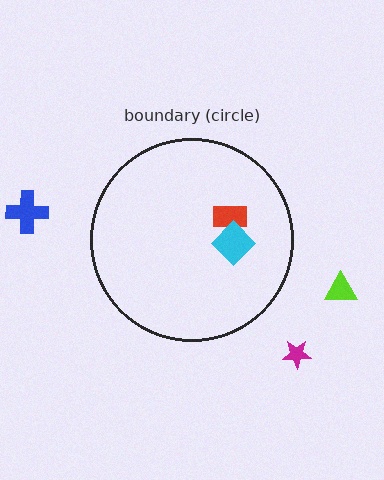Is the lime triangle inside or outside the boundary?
Outside.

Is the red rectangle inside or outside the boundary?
Inside.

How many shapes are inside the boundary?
2 inside, 3 outside.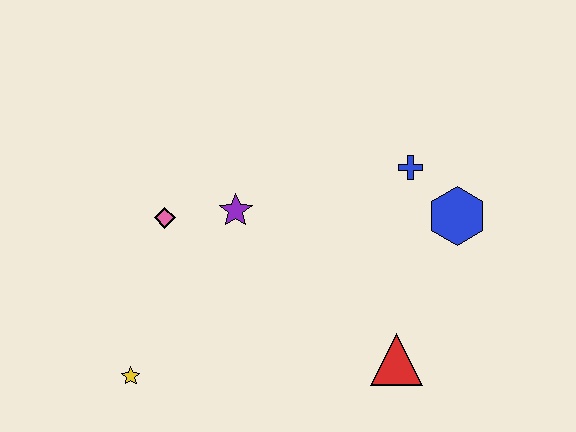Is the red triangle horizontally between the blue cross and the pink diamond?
Yes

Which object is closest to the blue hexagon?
The blue cross is closest to the blue hexagon.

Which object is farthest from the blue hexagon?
The yellow star is farthest from the blue hexagon.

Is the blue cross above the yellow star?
Yes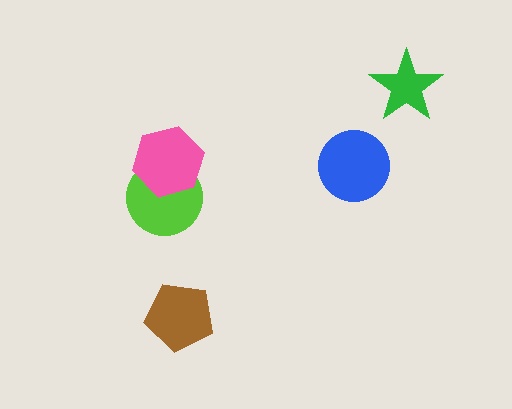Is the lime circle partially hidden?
Yes, it is partially covered by another shape.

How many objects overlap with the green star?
0 objects overlap with the green star.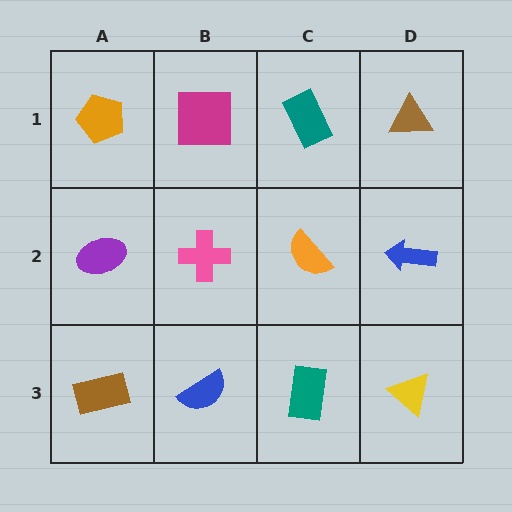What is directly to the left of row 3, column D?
A teal rectangle.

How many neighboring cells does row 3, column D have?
2.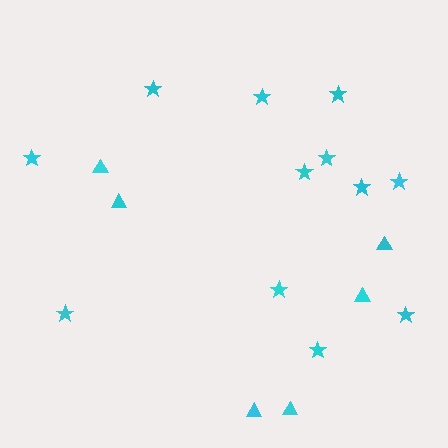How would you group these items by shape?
There are 2 groups: one group of stars (12) and one group of triangles (6).